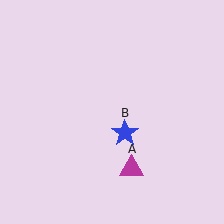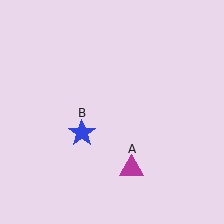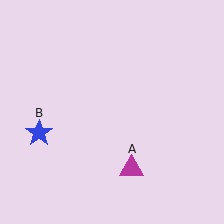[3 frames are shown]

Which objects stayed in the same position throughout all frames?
Magenta triangle (object A) remained stationary.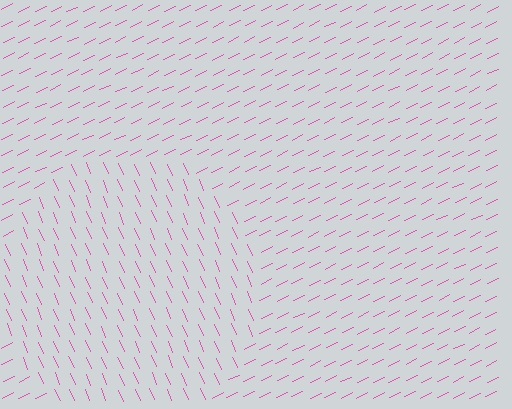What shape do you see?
I see a circle.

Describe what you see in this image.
The image is filled with small pink line segments. A circle region in the image has lines oriented differently from the surrounding lines, creating a visible texture boundary.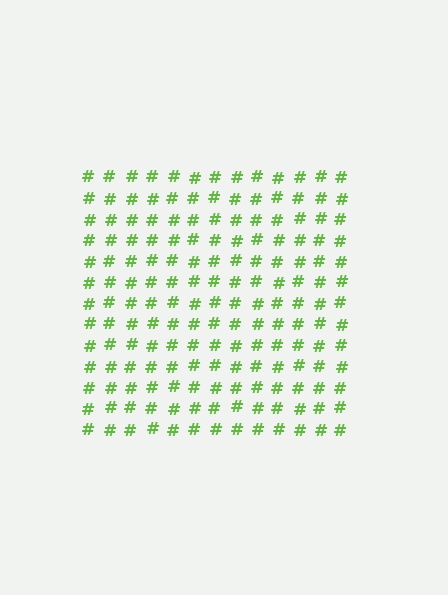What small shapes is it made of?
It is made of small hash symbols.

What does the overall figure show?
The overall figure shows a square.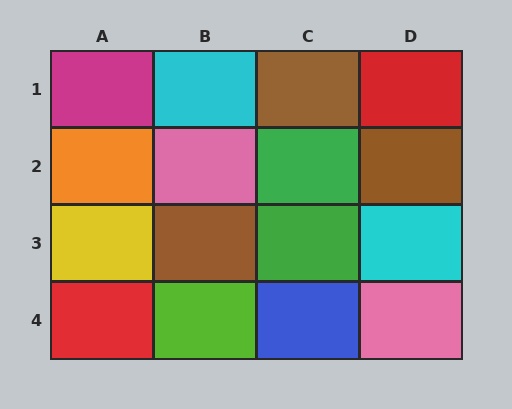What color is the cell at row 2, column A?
Orange.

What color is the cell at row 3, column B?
Brown.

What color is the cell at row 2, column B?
Pink.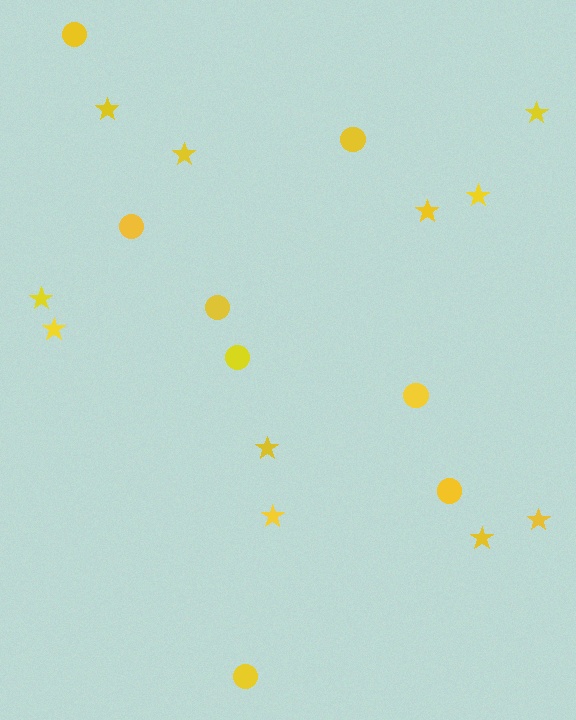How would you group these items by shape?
There are 2 groups: one group of stars (11) and one group of circles (8).